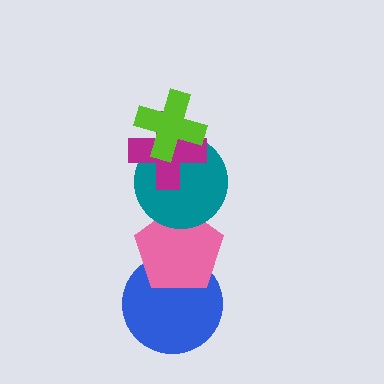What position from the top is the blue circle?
The blue circle is 5th from the top.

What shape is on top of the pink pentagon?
The teal circle is on top of the pink pentagon.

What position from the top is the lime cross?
The lime cross is 1st from the top.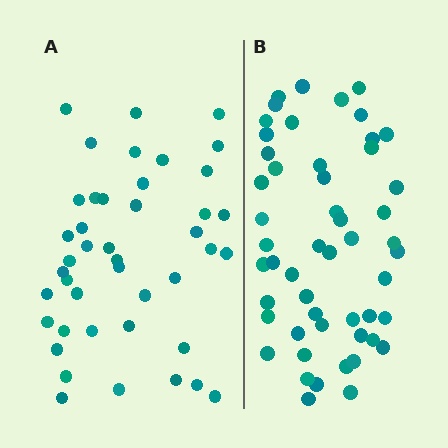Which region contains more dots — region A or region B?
Region B (the right region) has more dots.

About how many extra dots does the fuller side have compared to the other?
Region B has roughly 8 or so more dots than region A.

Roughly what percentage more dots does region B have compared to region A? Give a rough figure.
About 20% more.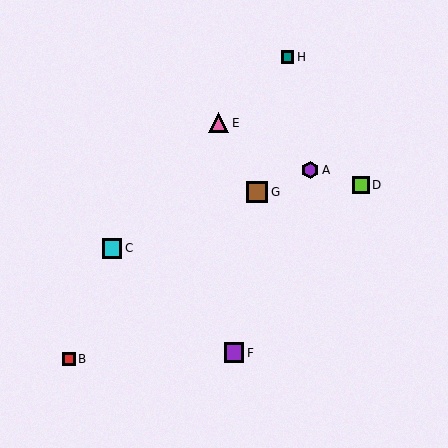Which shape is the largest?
The brown square (labeled G) is the largest.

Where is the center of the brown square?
The center of the brown square is at (257, 192).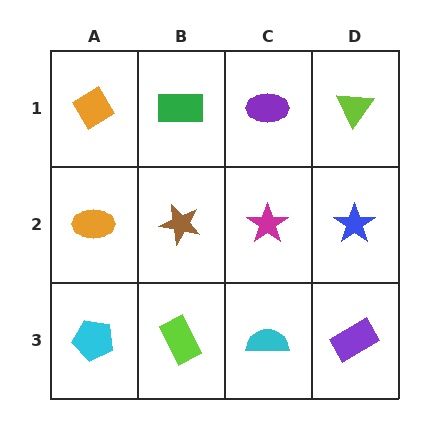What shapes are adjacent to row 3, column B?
A brown star (row 2, column B), a cyan pentagon (row 3, column A), a cyan semicircle (row 3, column C).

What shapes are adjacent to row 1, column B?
A brown star (row 2, column B), an orange diamond (row 1, column A), a purple ellipse (row 1, column C).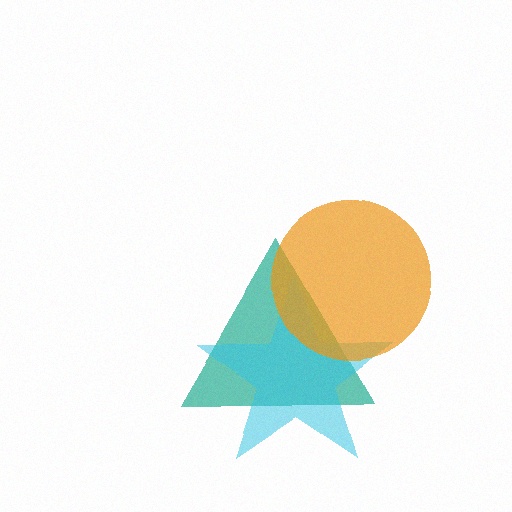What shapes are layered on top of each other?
The layered shapes are: a teal triangle, a cyan star, an orange circle.